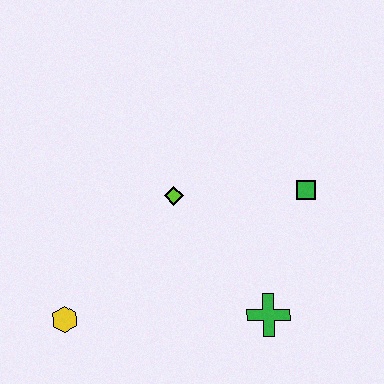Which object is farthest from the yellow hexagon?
The green square is farthest from the yellow hexagon.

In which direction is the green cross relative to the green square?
The green cross is below the green square.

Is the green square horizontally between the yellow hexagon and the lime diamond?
No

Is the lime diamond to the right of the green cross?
No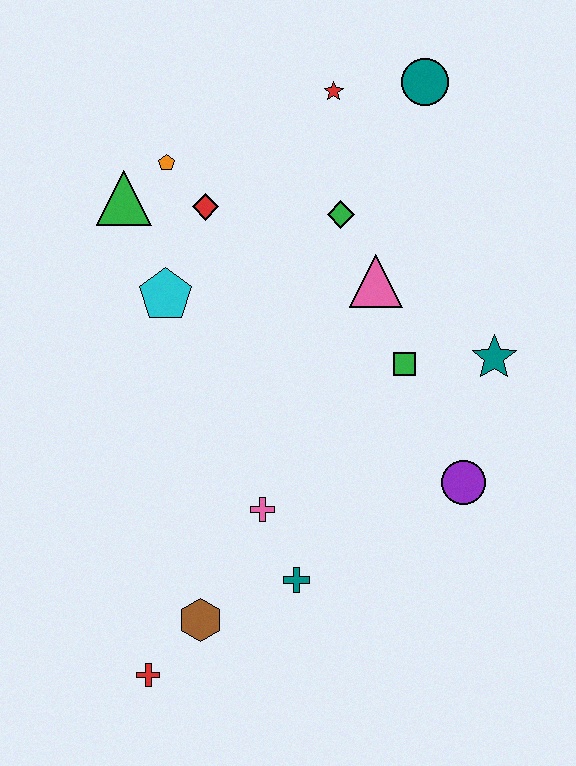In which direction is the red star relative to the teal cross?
The red star is above the teal cross.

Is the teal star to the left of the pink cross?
No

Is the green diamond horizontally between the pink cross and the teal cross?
No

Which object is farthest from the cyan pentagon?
The red cross is farthest from the cyan pentagon.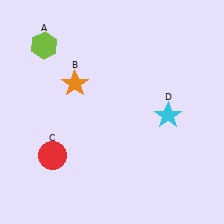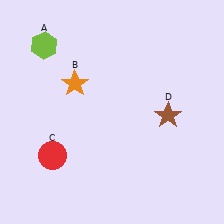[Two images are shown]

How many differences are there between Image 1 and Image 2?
There is 1 difference between the two images.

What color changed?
The star (D) changed from cyan in Image 1 to brown in Image 2.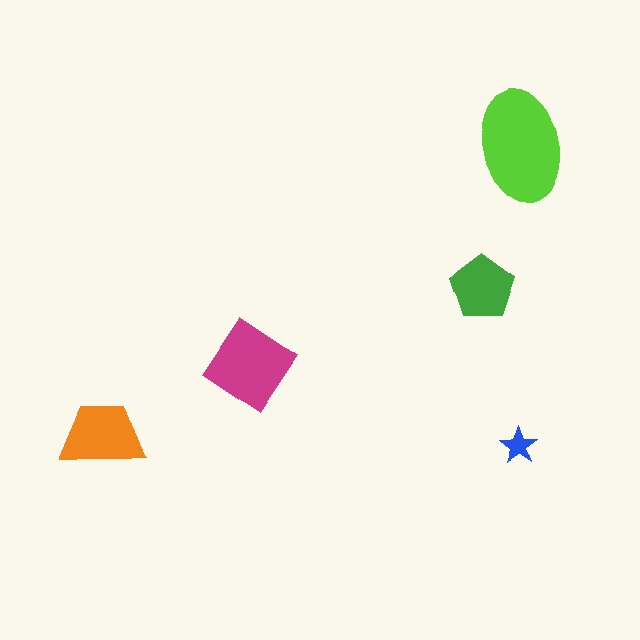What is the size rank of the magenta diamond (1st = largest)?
2nd.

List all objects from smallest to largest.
The blue star, the green pentagon, the orange trapezoid, the magenta diamond, the lime ellipse.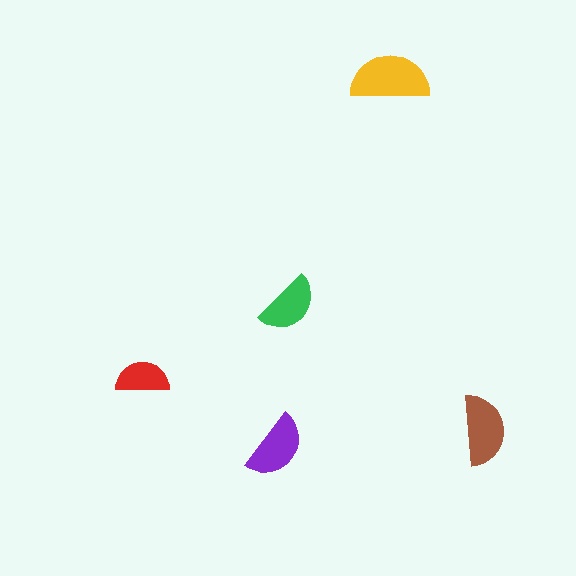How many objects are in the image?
There are 5 objects in the image.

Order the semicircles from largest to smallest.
the yellow one, the brown one, the purple one, the green one, the red one.